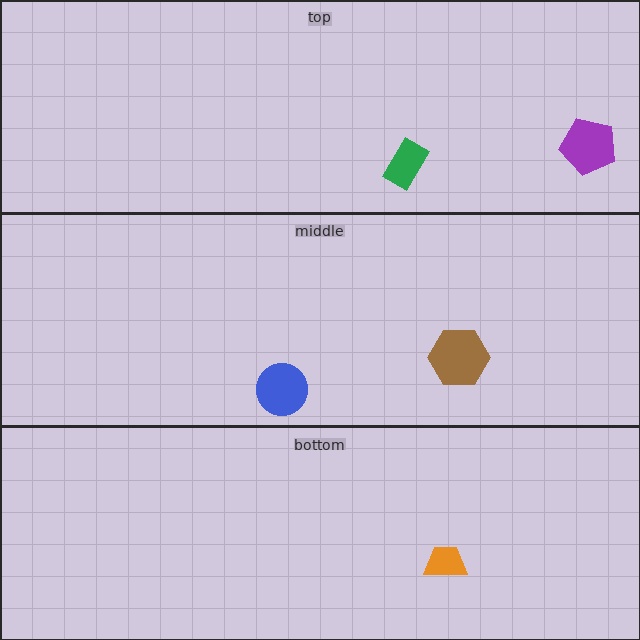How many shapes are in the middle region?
2.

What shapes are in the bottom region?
The orange trapezoid.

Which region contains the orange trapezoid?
The bottom region.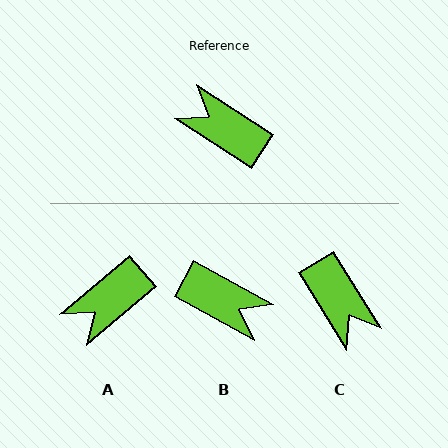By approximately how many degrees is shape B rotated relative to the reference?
Approximately 176 degrees clockwise.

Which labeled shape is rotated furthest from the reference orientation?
B, about 176 degrees away.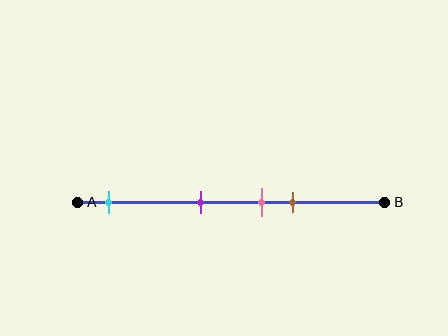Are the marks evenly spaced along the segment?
No, the marks are not evenly spaced.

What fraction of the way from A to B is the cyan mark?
The cyan mark is approximately 10% (0.1) of the way from A to B.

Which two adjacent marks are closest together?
The pink and brown marks are the closest adjacent pair.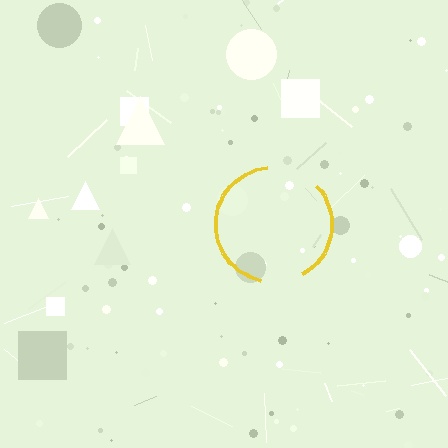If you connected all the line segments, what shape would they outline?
They would outline a circle.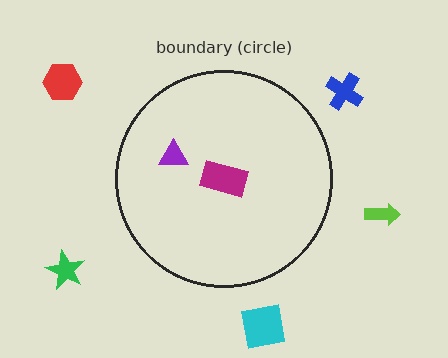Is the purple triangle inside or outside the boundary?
Inside.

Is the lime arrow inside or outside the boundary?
Outside.